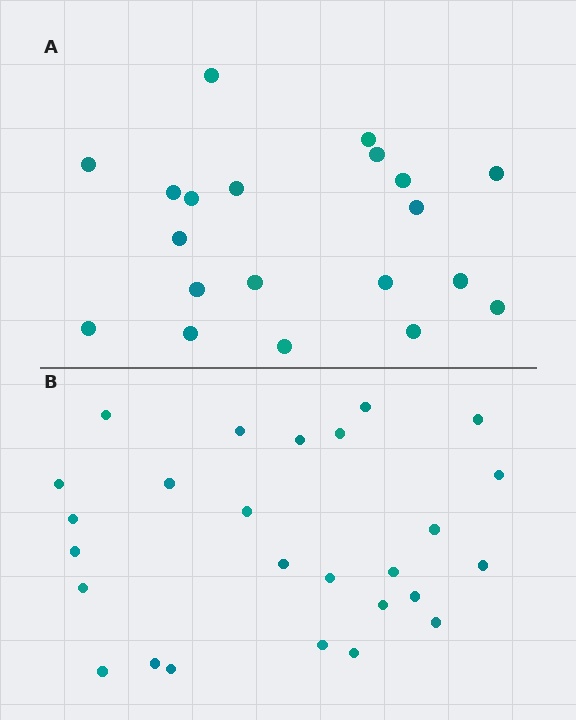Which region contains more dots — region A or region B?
Region B (the bottom region) has more dots.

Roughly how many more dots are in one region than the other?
Region B has about 6 more dots than region A.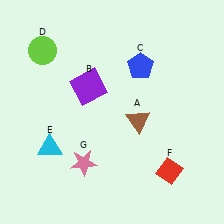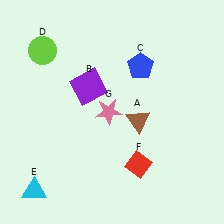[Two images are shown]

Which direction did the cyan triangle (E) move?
The cyan triangle (E) moved down.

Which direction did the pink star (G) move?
The pink star (G) moved up.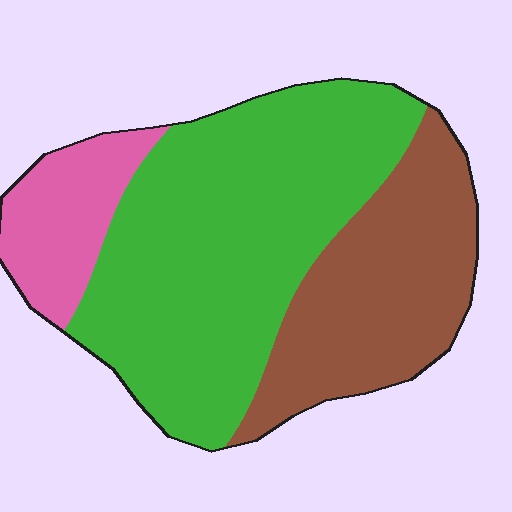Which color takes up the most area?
Green, at roughly 55%.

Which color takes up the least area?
Pink, at roughly 15%.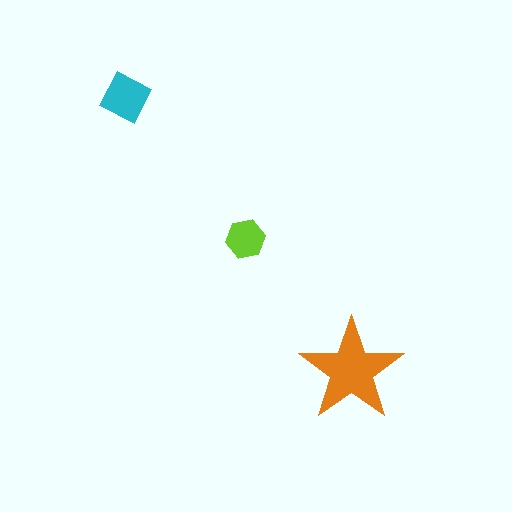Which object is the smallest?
The lime hexagon.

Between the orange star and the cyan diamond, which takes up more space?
The orange star.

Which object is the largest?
The orange star.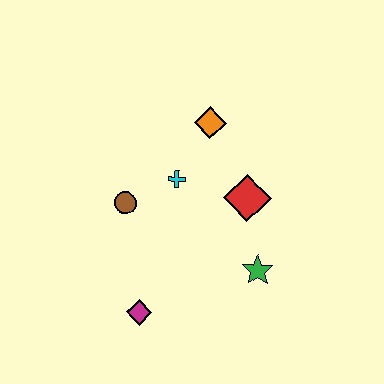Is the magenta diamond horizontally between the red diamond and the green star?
No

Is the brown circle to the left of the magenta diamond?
Yes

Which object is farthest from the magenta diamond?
The orange diamond is farthest from the magenta diamond.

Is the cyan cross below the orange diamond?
Yes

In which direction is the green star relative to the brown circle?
The green star is to the right of the brown circle.